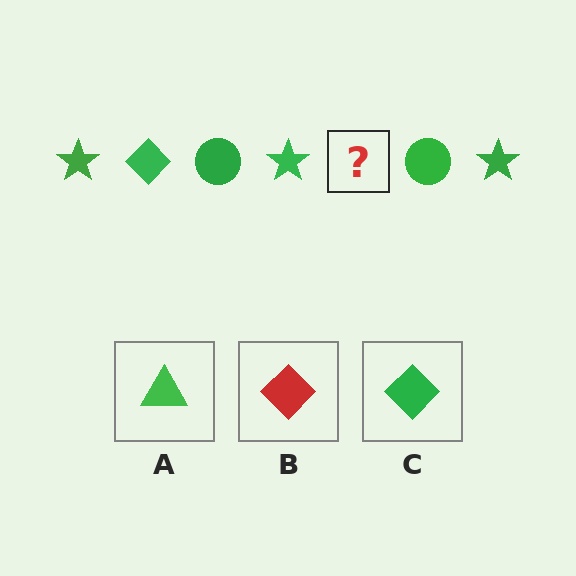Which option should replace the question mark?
Option C.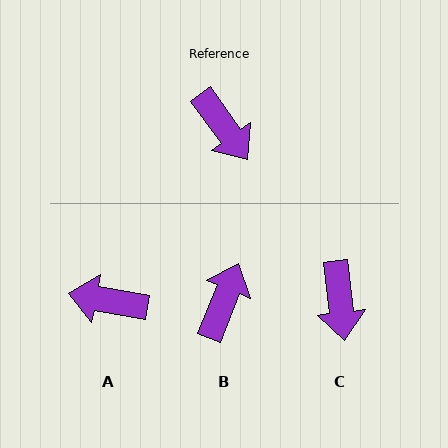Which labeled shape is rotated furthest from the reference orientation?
A, about 136 degrees away.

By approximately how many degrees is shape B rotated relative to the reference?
Approximately 122 degrees counter-clockwise.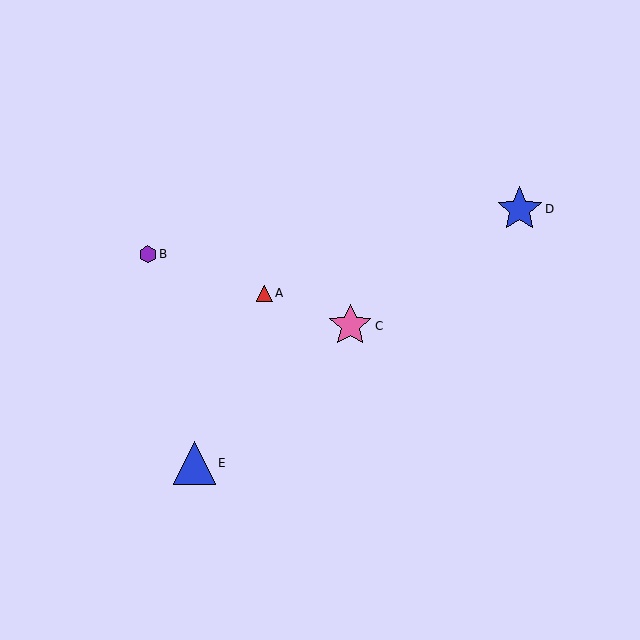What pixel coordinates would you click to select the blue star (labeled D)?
Click at (520, 209) to select the blue star D.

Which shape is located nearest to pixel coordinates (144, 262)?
The purple hexagon (labeled B) at (148, 254) is nearest to that location.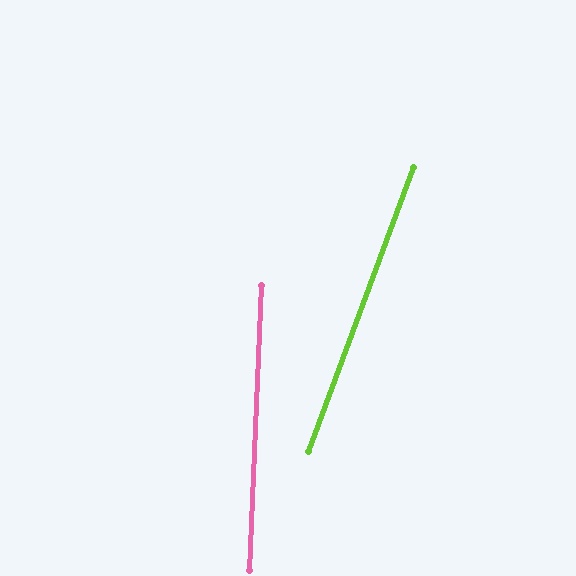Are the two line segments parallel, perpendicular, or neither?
Neither parallel nor perpendicular — they differ by about 18°.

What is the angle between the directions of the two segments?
Approximately 18 degrees.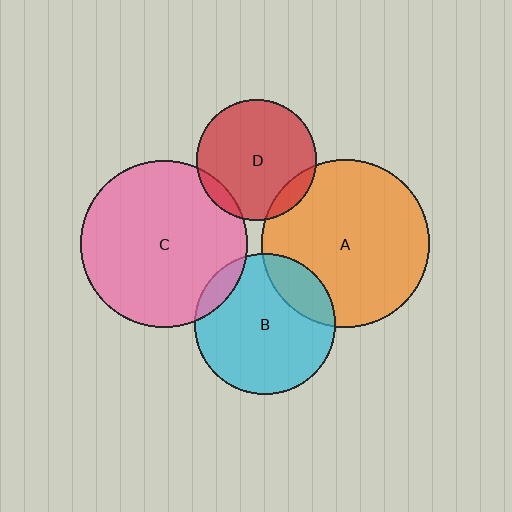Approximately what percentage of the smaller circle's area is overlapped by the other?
Approximately 10%.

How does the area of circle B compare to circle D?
Approximately 1.4 times.